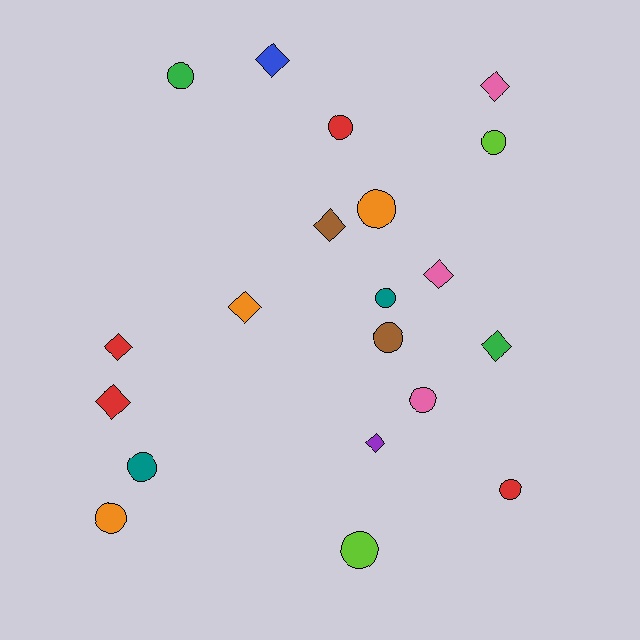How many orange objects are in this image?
There are 3 orange objects.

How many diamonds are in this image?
There are 9 diamonds.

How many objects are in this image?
There are 20 objects.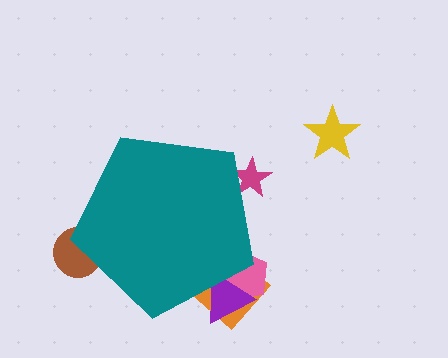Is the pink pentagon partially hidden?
Yes, the pink pentagon is partially hidden behind the teal pentagon.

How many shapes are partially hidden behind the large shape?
5 shapes are partially hidden.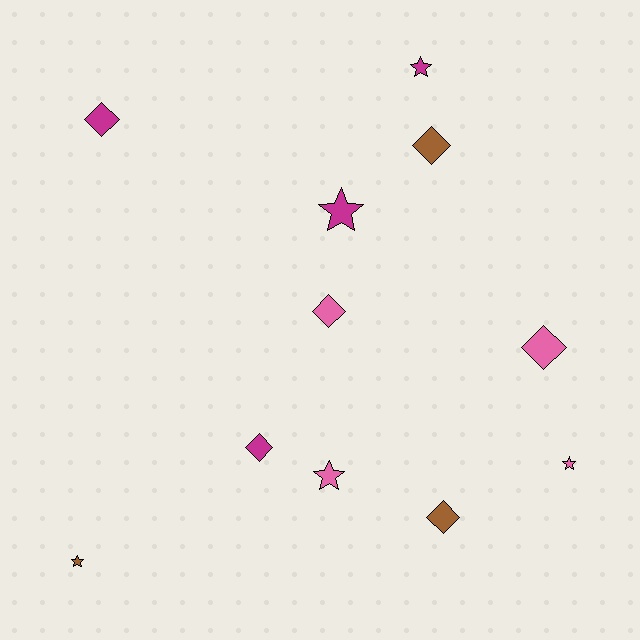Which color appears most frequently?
Pink, with 4 objects.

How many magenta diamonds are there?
There are 2 magenta diamonds.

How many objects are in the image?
There are 11 objects.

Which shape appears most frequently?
Diamond, with 6 objects.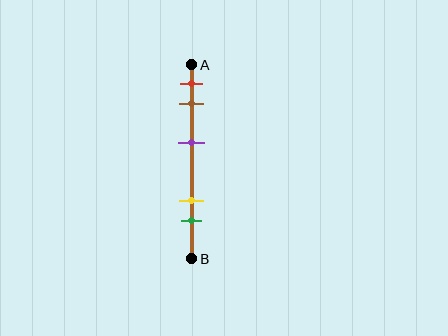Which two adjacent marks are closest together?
The red and brown marks are the closest adjacent pair.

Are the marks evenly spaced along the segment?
No, the marks are not evenly spaced.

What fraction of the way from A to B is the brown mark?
The brown mark is approximately 20% (0.2) of the way from A to B.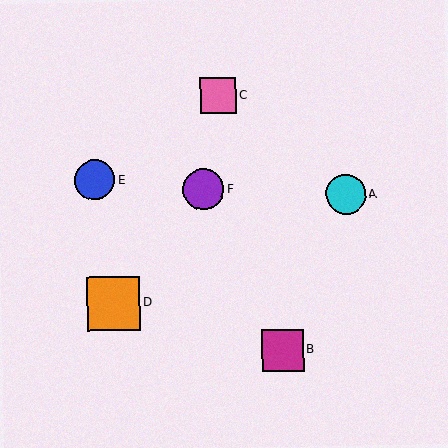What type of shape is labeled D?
Shape D is an orange square.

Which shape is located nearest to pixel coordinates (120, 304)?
The orange square (labeled D) at (113, 303) is nearest to that location.